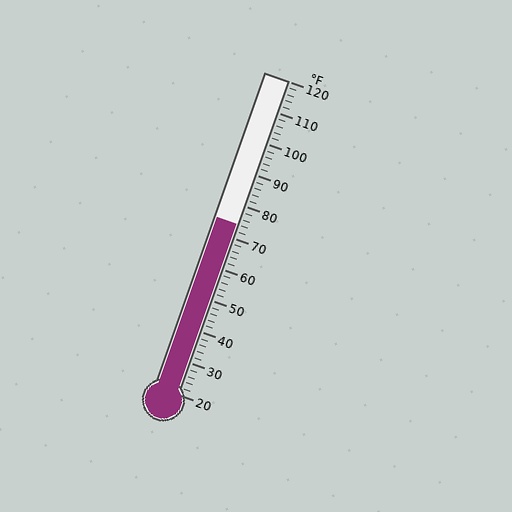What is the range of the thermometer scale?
The thermometer scale ranges from 20°F to 120°F.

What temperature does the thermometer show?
The thermometer shows approximately 74°F.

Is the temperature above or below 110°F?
The temperature is below 110°F.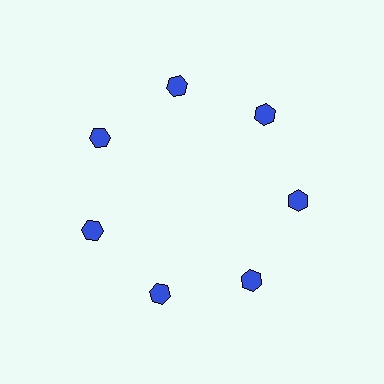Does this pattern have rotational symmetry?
Yes, this pattern has 7-fold rotational symmetry. It looks the same after rotating 51 degrees around the center.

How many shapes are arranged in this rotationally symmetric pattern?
There are 7 shapes, arranged in 7 groups of 1.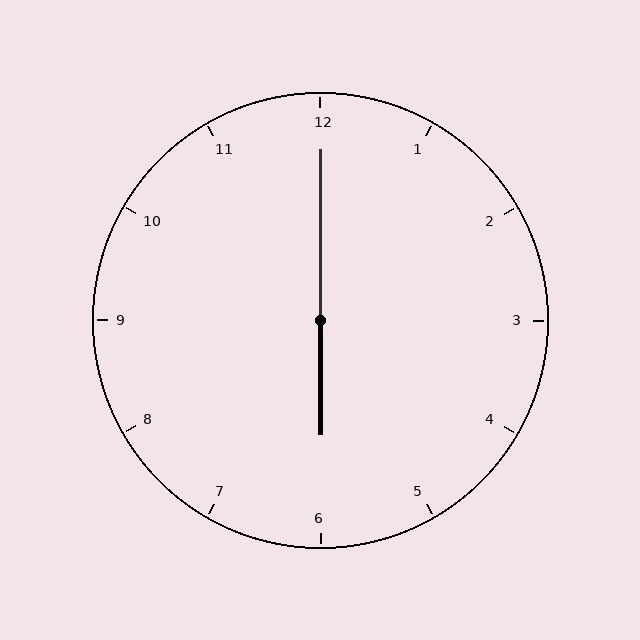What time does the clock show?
6:00.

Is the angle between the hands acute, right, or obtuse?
It is obtuse.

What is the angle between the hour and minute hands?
Approximately 180 degrees.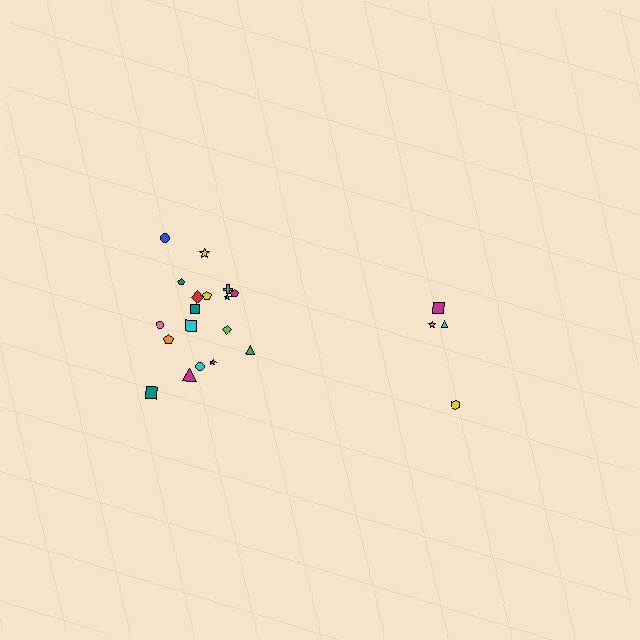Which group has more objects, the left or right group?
The left group.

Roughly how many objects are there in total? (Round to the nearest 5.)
Roughly 20 objects in total.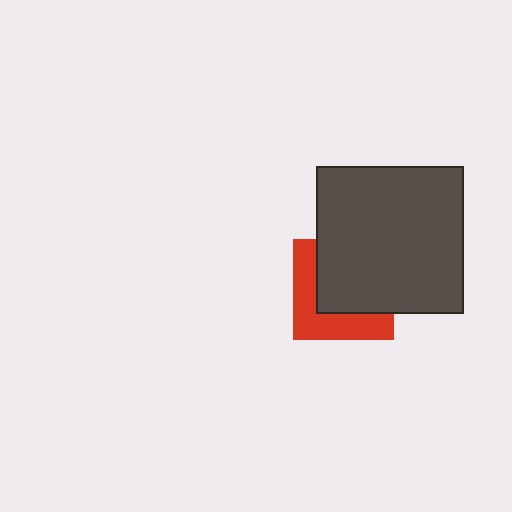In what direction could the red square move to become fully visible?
The red square could move toward the lower-left. That would shift it out from behind the dark gray square entirely.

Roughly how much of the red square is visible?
A small part of it is visible (roughly 42%).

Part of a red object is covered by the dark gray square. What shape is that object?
It is a square.